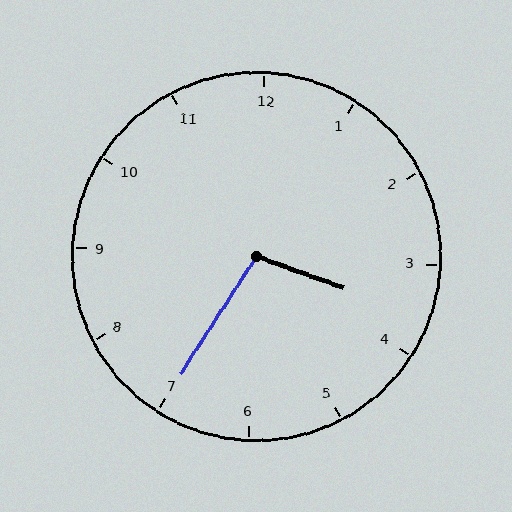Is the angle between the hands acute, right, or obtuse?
It is obtuse.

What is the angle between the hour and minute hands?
Approximately 102 degrees.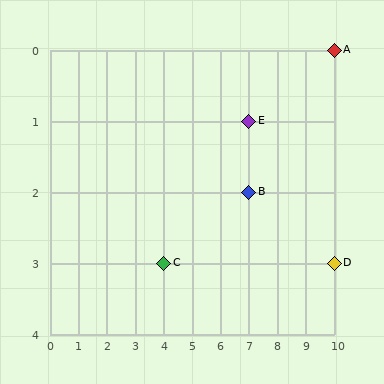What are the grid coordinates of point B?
Point B is at grid coordinates (7, 2).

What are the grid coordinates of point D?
Point D is at grid coordinates (10, 3).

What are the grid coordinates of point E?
Point E is at grid coordinates (7, 1).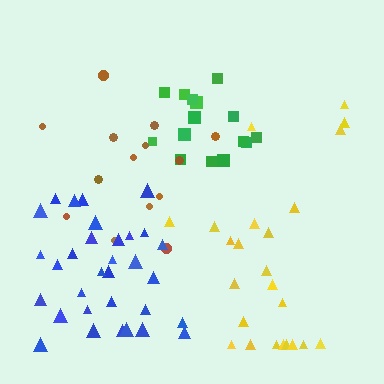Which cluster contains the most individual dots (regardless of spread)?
Blue (32).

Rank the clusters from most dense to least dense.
blue, green, brown, yellow.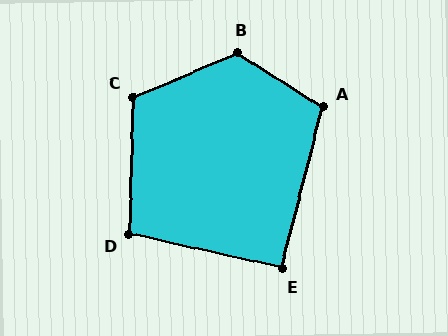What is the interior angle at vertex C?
Approximately 114 degrees (obtuse).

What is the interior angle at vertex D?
Approximately 101 degrees (obtuse).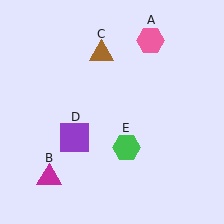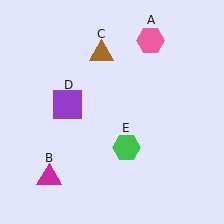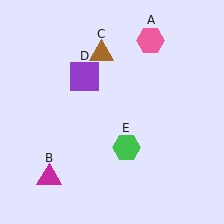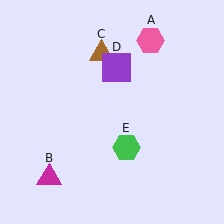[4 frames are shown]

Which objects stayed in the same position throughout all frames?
Pink hexagon (object A) and magenta triangle (object B) and brown triangle (object C) and green hexagon (object E) remained stationary.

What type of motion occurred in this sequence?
The purple square (object D) rotated clockwise around the center of the scene.